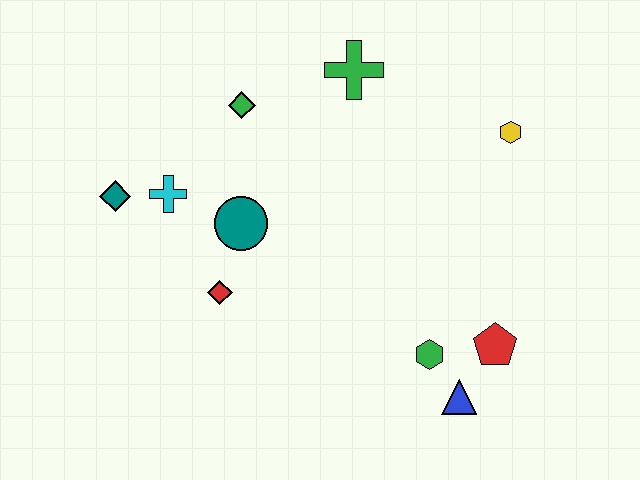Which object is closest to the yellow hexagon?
The green cross is closest to the yellow hexagon.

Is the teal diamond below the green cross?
Yes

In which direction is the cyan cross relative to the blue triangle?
The cyan cross is to the left of the blue triangle.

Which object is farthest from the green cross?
The blue triangle is farthest from the green cross.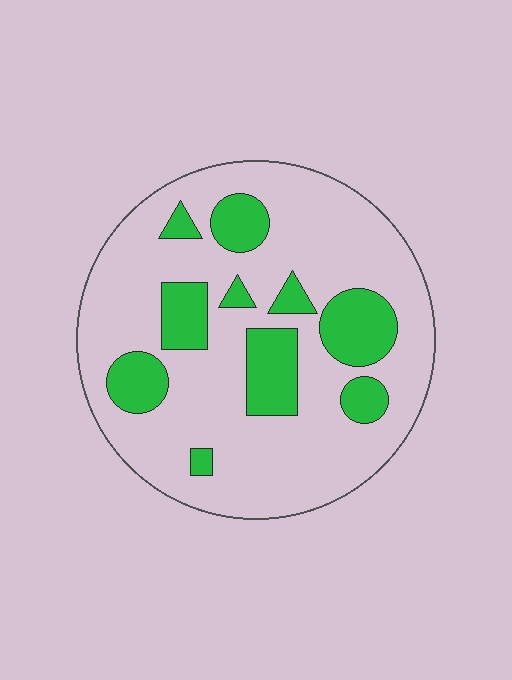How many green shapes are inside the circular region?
10.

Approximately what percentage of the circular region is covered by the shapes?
Approximately 25%.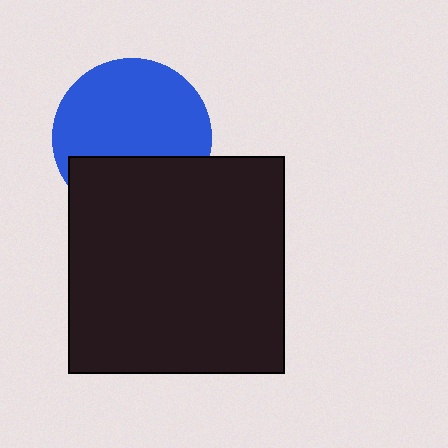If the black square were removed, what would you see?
You would see the complete blue circle.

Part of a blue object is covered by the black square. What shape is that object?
It is a circle.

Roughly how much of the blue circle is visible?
Most of it is visible (roughly 65%).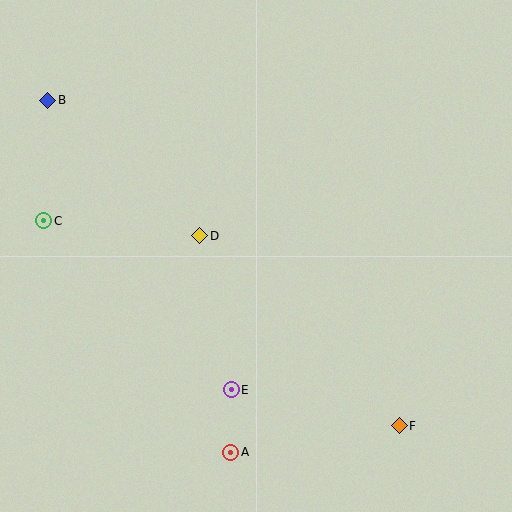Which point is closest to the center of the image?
Point D at (199, 236) is closest to the center.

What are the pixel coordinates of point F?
Point F is at (399, 426).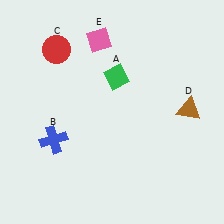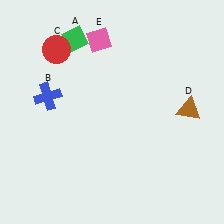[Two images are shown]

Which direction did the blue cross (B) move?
The blue cross (B) moved up.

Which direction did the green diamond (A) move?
The green diamond (A) moved left.